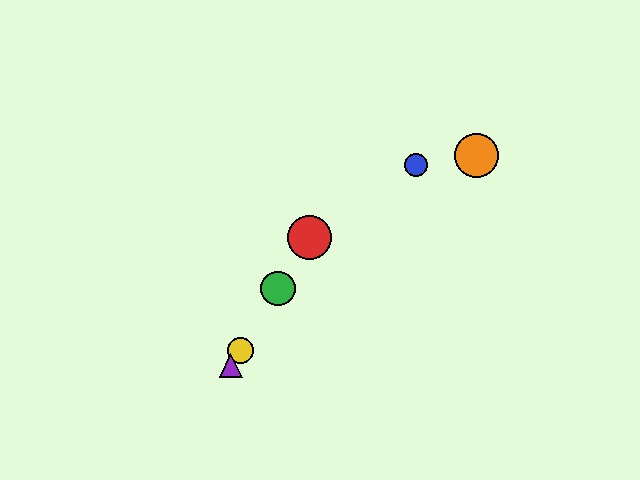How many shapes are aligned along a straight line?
4 shapes (the red circle, the green circle, the yellow circle, the purple triangle) are aligned along a straight line.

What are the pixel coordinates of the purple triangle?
The purple triangle is at (231, 365).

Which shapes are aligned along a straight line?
The red circle, the green circle, the yellow circle, the purple triangle are aligned along a straight line.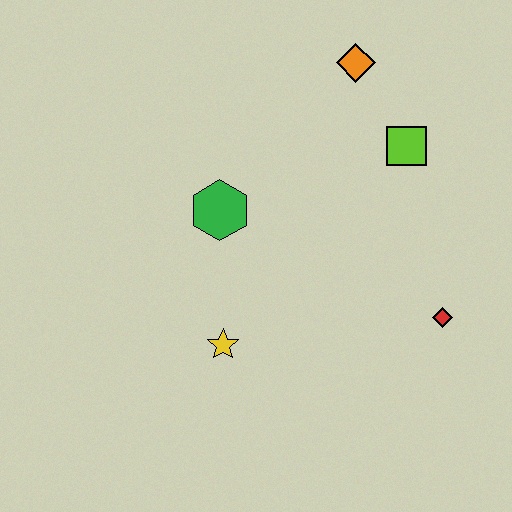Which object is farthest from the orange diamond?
The yellow star is farthest from the orange diamond.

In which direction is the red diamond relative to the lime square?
The red diamond is below the lime square.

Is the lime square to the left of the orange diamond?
No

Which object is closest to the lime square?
The orange diamond is closest to the lime square.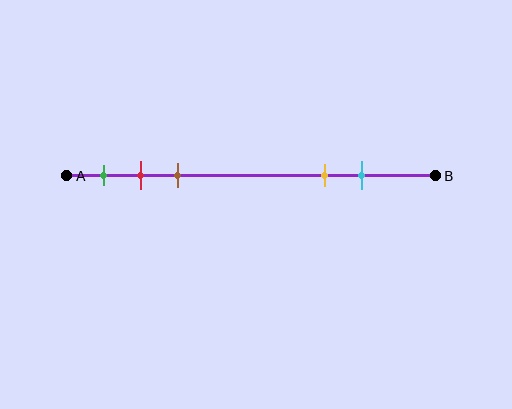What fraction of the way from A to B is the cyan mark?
The cyan mark is approximately 80% (0.8) of the way from A to B.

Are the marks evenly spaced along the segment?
No, the marks are not evenly spaced.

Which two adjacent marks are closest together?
The red and brown marks are the closest adjacent pair.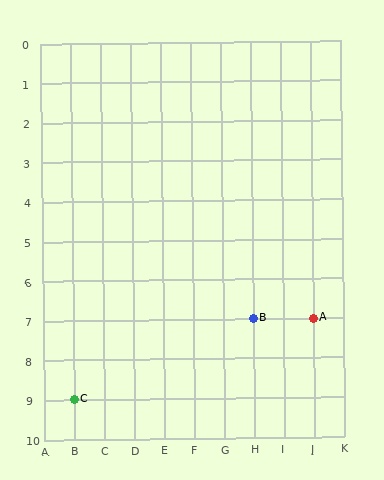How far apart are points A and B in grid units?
Points A and B are 2 columns apart.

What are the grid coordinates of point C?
Point C is at grid coordinates (B, 9).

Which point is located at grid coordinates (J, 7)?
Point A is at (J, 7).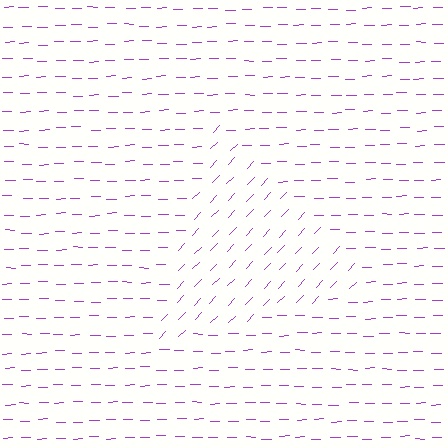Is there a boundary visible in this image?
Yes, there is a texture boundary formed by a change in line orientation.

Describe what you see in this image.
The image is filled with small purple line segments. A triangle region in the image has lines oriented differently from the surrounding lines, creating a visible texture boundary.